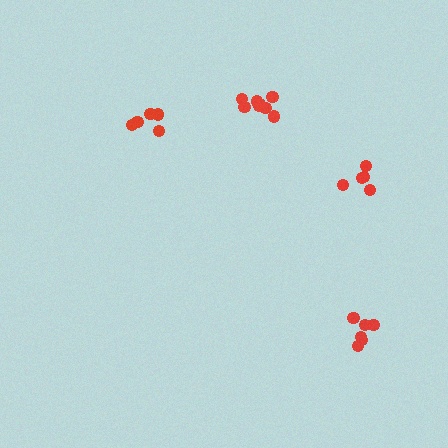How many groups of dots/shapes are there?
There are 4 groups.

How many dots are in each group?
Group 1: 5 dots, Group 2: 8 dots, Group 3: 6 dots, Group 4: 5 dots (24 total).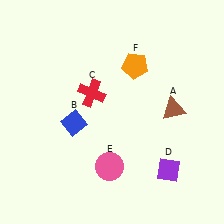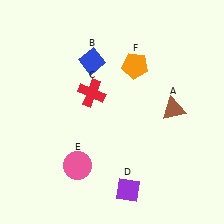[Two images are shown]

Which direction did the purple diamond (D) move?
The purple diamond (D) moved left.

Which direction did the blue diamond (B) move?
The blue diamond (B) moved up.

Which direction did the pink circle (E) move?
The pink circle (E) moved left.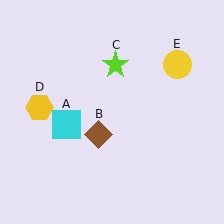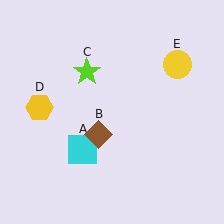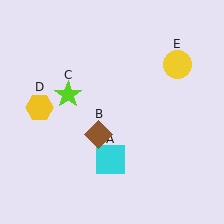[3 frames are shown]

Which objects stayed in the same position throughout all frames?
Brown diamond (object B) and yellow hexagon (object D) and yellow circle (object E) remained stationary.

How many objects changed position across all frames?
2 objects changed position: cyan square (object A), lime star (object C).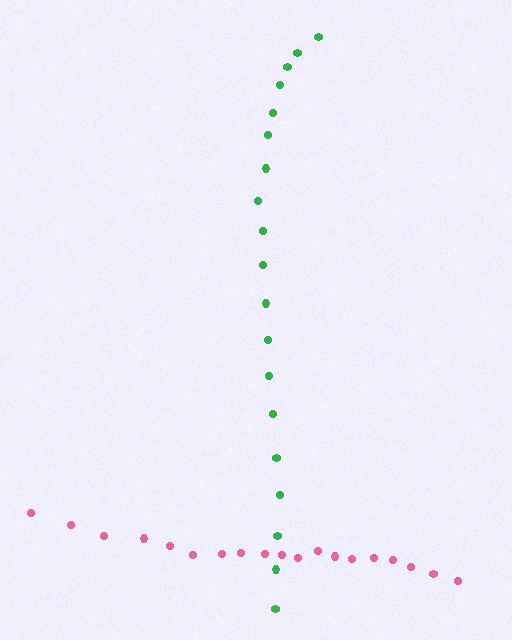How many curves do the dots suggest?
There are 2 distinct paths.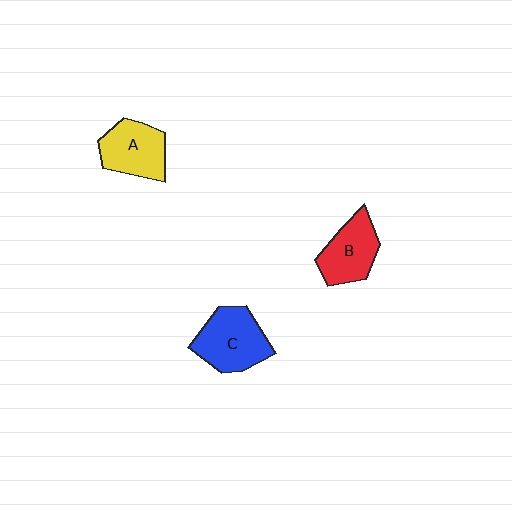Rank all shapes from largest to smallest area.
From largest to smallest: C (blue), A (yellow), B (red).